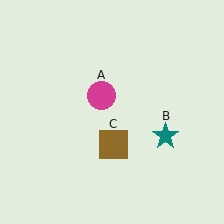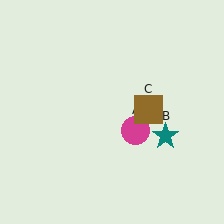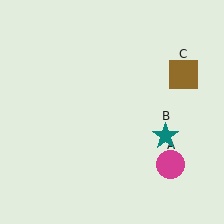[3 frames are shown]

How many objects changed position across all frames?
2 objects changed position: magenta circle (object A), brown square (object C).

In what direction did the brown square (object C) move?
The brown square (object C) moved up and to the right.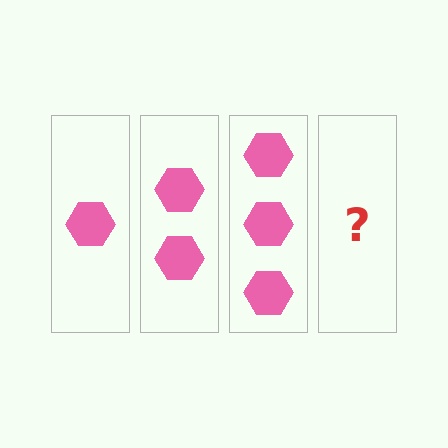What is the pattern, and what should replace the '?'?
The pattern is that each step adds one more hexagon. The '?' should be 4 hexagons.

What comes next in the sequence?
The next element should be 4 hexagons.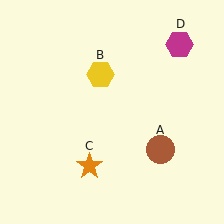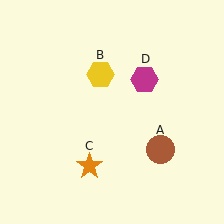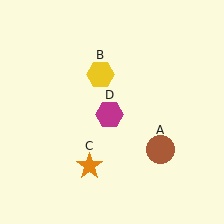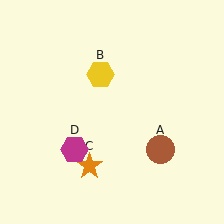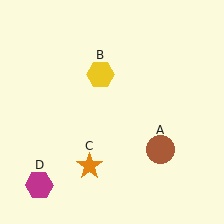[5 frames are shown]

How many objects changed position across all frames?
1 object changed position: magenta hexagon (object D).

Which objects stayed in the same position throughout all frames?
Brown circle (object A) and yellow hexagon (object B) and orange star (object C) remained stationary.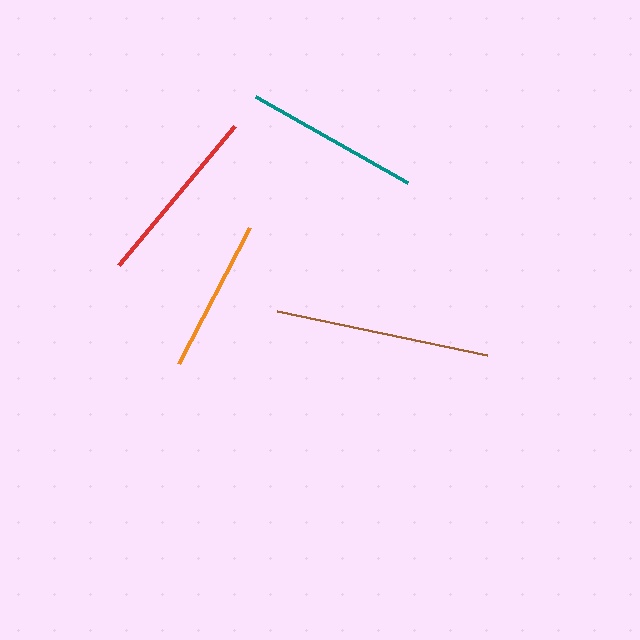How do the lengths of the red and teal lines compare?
The red and teal lines are approximately the same length.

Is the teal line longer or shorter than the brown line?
The brown line is longer than the teal line.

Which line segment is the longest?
The brown line is the longest at approximately 215 pixels.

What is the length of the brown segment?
The brown segment is approximately 215 pixels long.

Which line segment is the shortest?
The orange line is the shortest at approximately 154 pixels.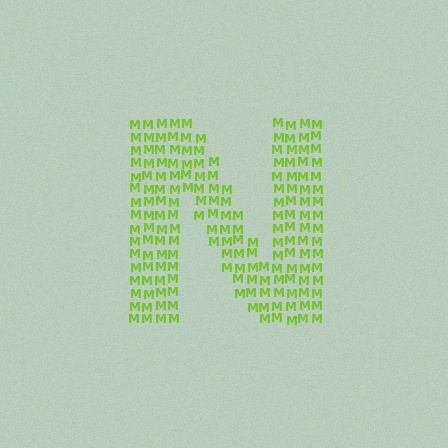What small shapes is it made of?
It is made of small letter M's.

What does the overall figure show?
The overall figure shows the letter N.